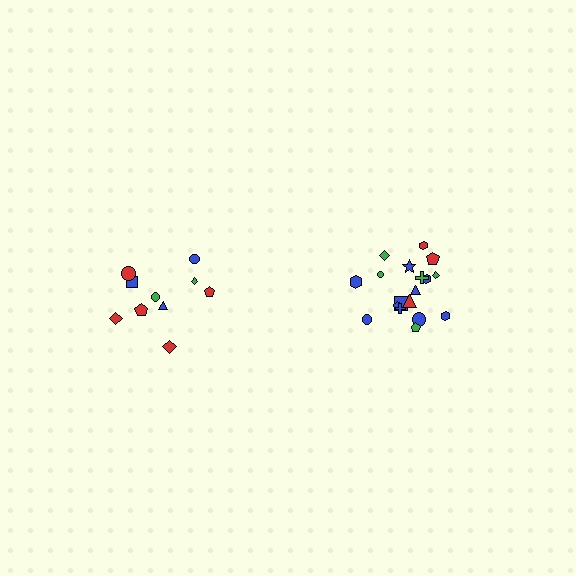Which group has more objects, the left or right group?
The right group.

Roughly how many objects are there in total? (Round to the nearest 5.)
Roughly 30 objects in total.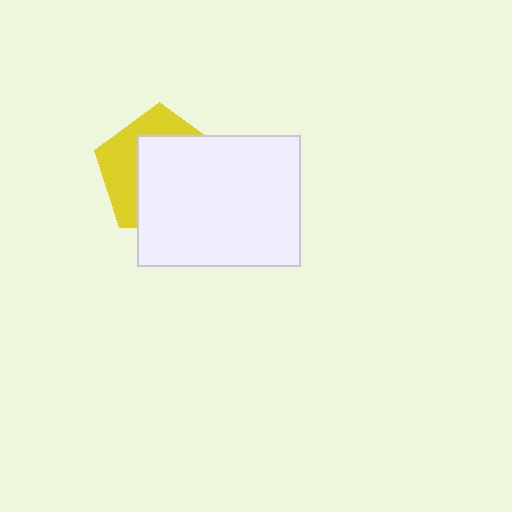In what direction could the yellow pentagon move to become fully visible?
The yellow pentagon could move toward the upper-left. That would shift it out from behind the white rectangle entirely.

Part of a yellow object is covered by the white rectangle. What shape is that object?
It is a pentagon.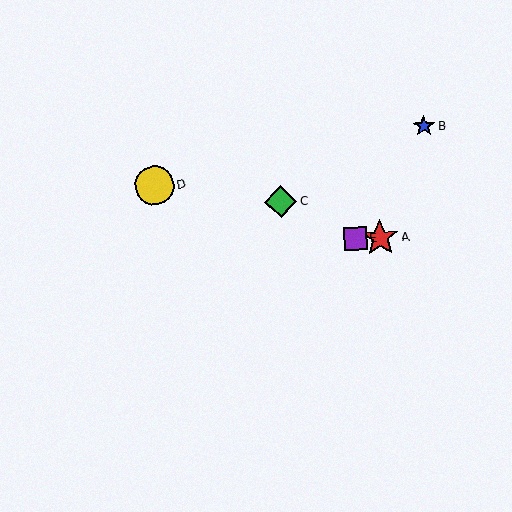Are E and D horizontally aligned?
No, E is at y≈239 and D is at y≈186.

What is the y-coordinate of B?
Object B is at y≈126.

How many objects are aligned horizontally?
2 objects (A, E) are aligned horizontally.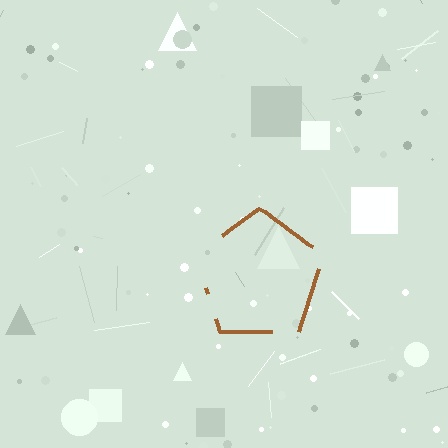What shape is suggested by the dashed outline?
The dashed outline suggests a pentagon.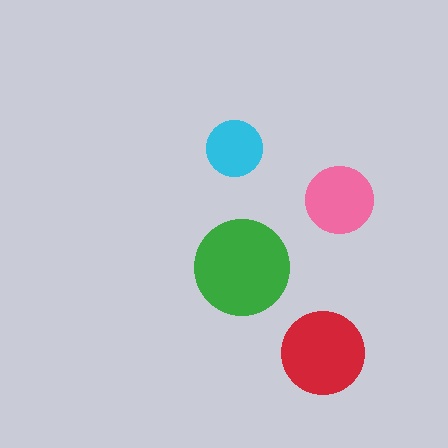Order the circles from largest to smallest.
the green one, the red one, the pink one, the cyan one.